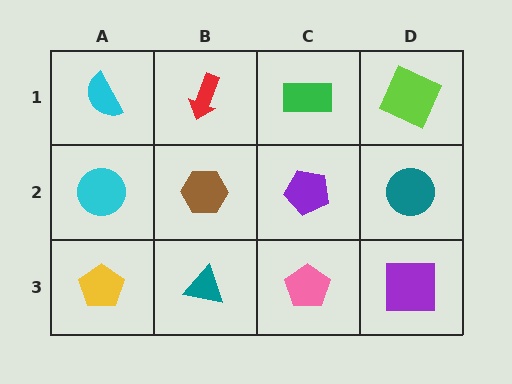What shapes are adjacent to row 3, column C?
A purple pentagon (row 2, column C), a teal triangle (row 3, column B), a purple square (row 3, column D).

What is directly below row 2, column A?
A yellow pentagon.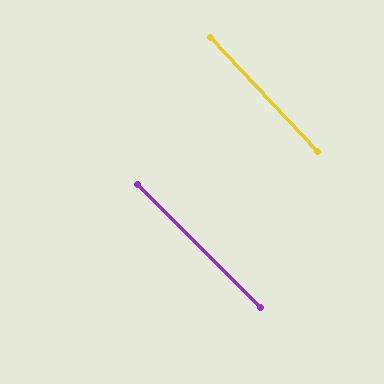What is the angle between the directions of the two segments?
Approximately 2 degrees.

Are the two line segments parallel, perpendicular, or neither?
Parallel — their directions differ by only 1.8°.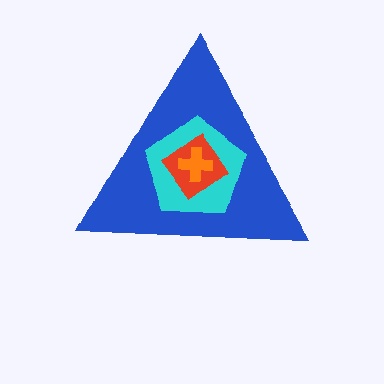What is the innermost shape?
The orange cross.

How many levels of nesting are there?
4.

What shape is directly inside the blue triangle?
The cyan pentagon.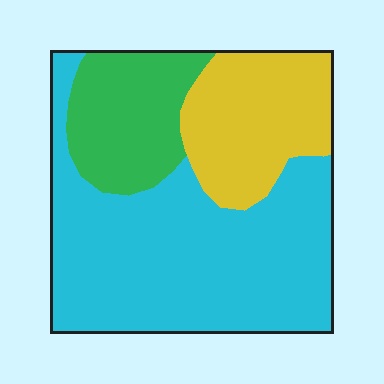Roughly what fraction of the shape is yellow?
Yellow takes up about one quarter (1/4) of the shape.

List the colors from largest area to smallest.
From largest to smallest: cyan, yellow, green.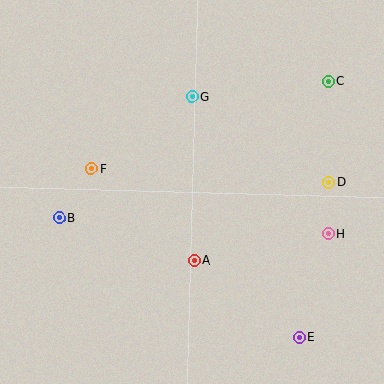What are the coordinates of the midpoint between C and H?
The midpoint between C and H is at (328, 157).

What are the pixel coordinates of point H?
Point H is at (328, 233).